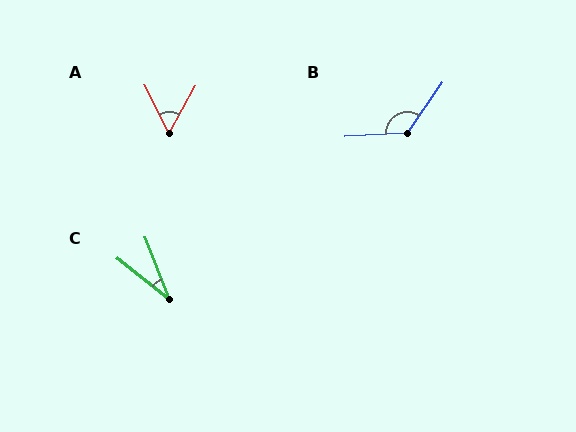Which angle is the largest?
B, at approximately 128 degrees.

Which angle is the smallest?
C, at approximately 30 degrees.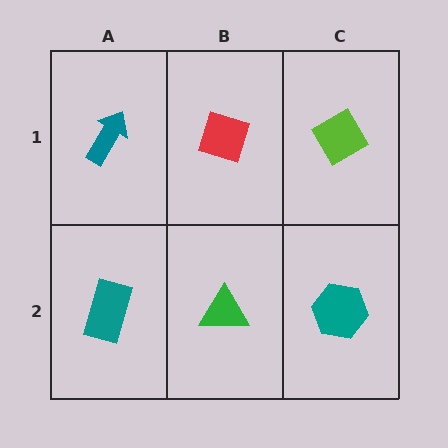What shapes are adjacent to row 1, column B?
A green triangle (row 2, column B), a teal arrow (row 1, column A), a lime diamond (row 1, column C).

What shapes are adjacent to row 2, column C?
A lime diamond (row 1, column C), a green triangle (row 2, column B).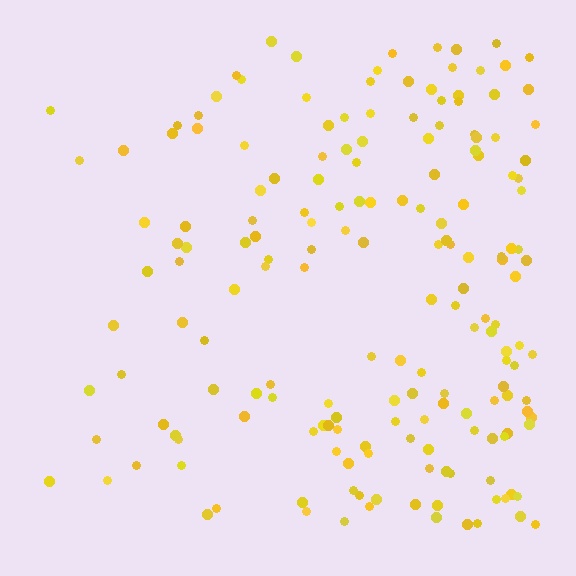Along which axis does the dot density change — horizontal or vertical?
Horizontal.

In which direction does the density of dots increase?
From left to right, with the right side densest.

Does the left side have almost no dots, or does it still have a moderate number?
Still a moderate number, just noticeably fewer than the right.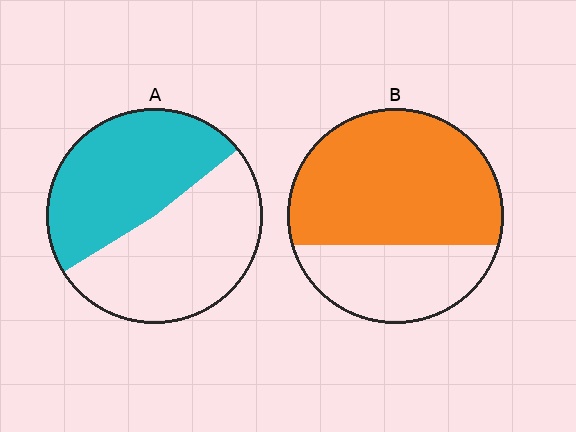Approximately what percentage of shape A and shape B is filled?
A is approximately 50% and B is approximately 65%.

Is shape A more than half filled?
Roughly half.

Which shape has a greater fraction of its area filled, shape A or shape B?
Shape B.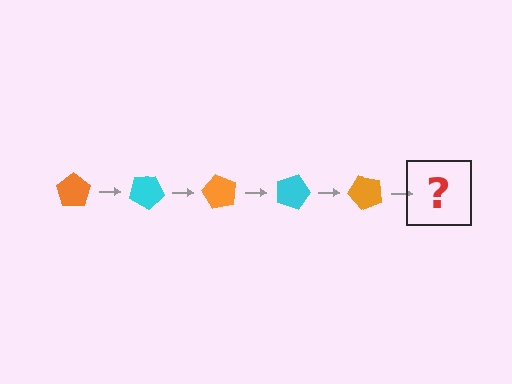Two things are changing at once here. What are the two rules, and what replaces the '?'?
The two rules are that it rotates 30 degrees each step and the color cycles through orange and cyan. The '?' should be a cyan pentagon, rotated 150 degrees from the start.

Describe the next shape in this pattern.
It should be a cyan pentagon, rotated 150 degrees from the start.